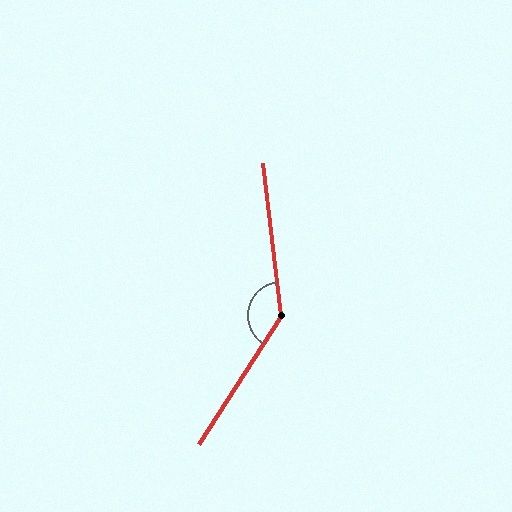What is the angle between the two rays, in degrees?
Approximately 140 degrees.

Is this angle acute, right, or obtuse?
It is obtuse.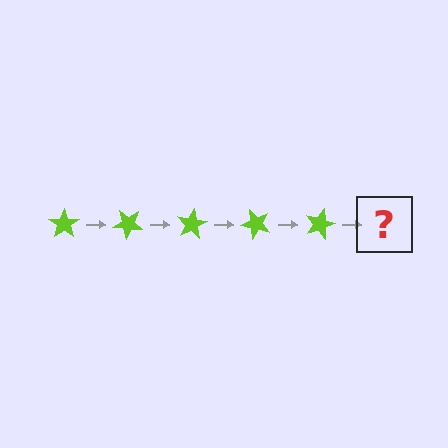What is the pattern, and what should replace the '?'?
The pattern is that the star rotates 40 degrees each step. The '?' should be a lime star rotated 200 degrees.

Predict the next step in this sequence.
The next step is a lime star rotated 200 degrees.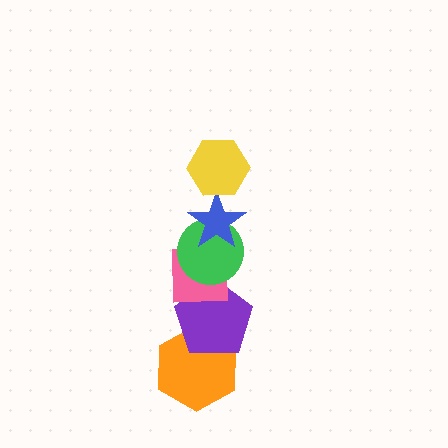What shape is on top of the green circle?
The blue star is on top of the green circle.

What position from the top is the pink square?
The pink square is 4th from the top.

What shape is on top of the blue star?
The yellow hexagon is on top of the blue star.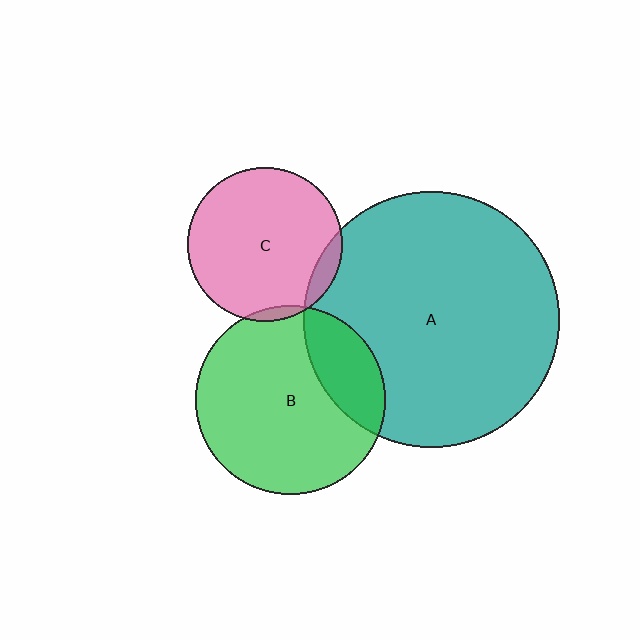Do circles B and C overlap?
Yes.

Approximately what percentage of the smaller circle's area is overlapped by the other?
Approximately 5%.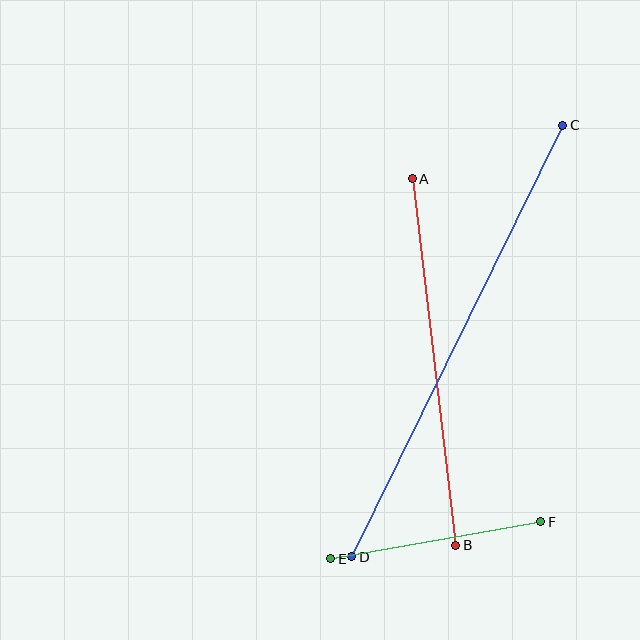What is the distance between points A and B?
The distance is approximately 369 pixels.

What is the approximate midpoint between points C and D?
The midpoint is at approximately (457, 341) pixels.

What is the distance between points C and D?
The distance is approximately 481 pixels.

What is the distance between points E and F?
The distance is approximately 213 pixels.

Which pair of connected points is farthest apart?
Points C and D are farthest apart.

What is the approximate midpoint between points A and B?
The midpoint is at approximately (434, 362) pixels.